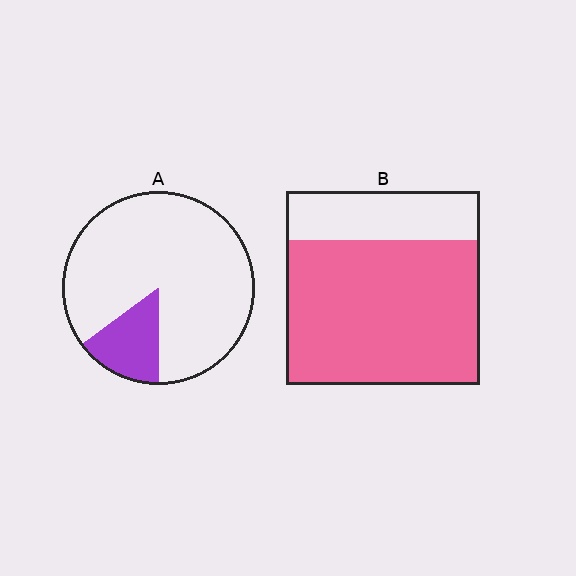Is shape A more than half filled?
No.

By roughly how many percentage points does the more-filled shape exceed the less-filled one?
By roughly 60 percentage points (B over A).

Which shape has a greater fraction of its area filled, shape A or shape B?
Shape B.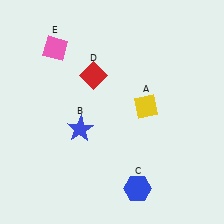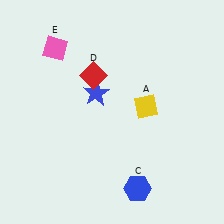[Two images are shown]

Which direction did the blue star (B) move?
The blue star (B) moved up.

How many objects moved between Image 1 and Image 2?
1 object moved between the two images.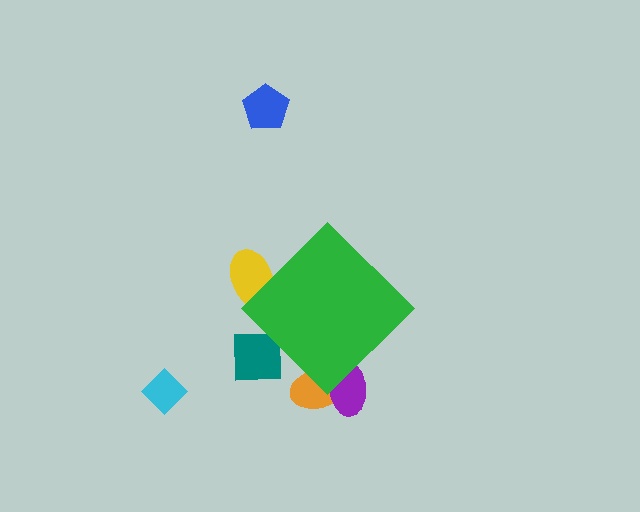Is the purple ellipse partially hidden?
Yes, the purple ellipse is partially hidden behind the green diamond.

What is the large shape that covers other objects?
A green diamond.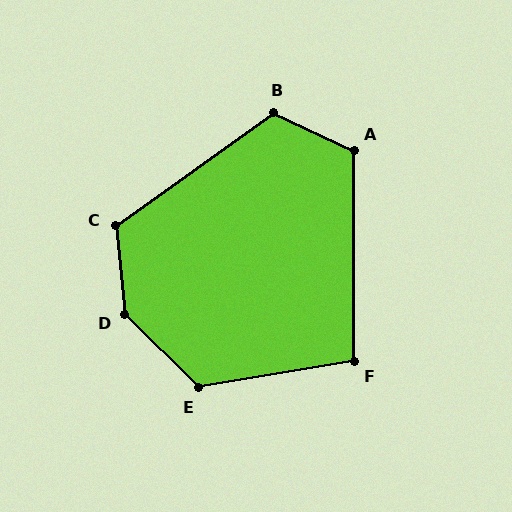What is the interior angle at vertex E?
Approximately 125 degrees (obtuse).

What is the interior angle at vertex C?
Approximately 119 degrees (obtuse).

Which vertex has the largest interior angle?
D, at approximately 141 degrees.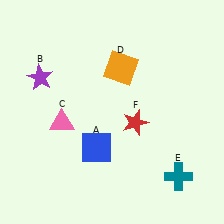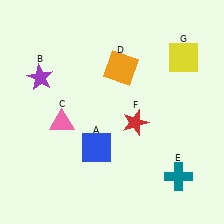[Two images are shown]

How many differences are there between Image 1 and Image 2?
There is 1 difference between the two images.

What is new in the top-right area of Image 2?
A yellow square (G) was added in the top-right area of Image 2.